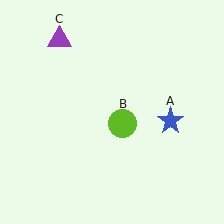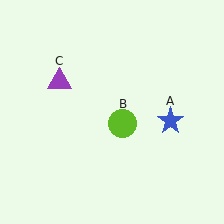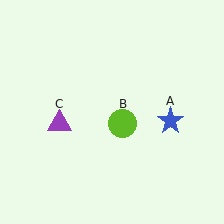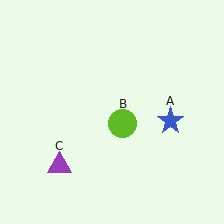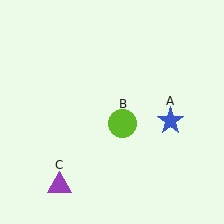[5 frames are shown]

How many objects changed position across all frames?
1 object changed position: purple triangle (object C).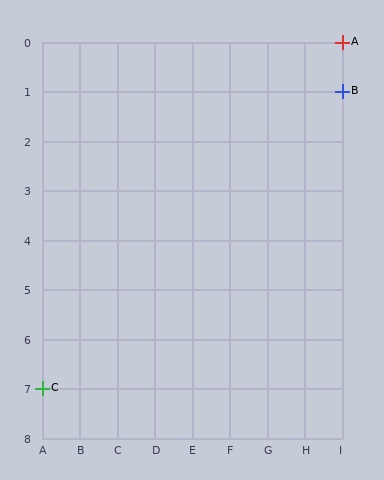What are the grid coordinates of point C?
Point C is at grid coordinates (A, 7).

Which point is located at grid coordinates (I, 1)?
Point B is at (I, 1).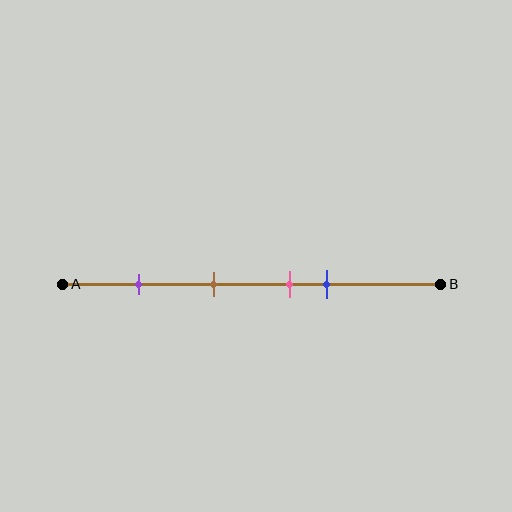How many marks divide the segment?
There are 4 marks dividing the segment.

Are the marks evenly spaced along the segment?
No, the marks are not evenly spaced.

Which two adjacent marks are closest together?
The pink and blue marks are the closest adjacent pair.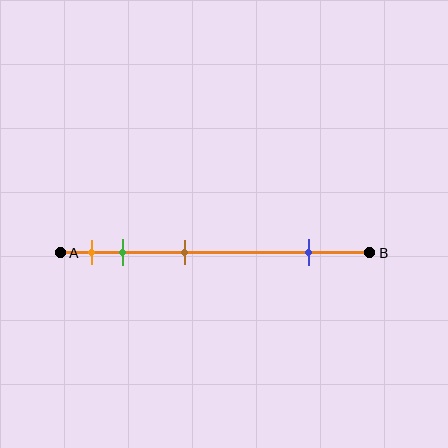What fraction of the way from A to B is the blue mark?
The blue mark is approximately 80% (0.8) of the way from A to B.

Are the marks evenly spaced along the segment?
No, the marks are not evenly spaced.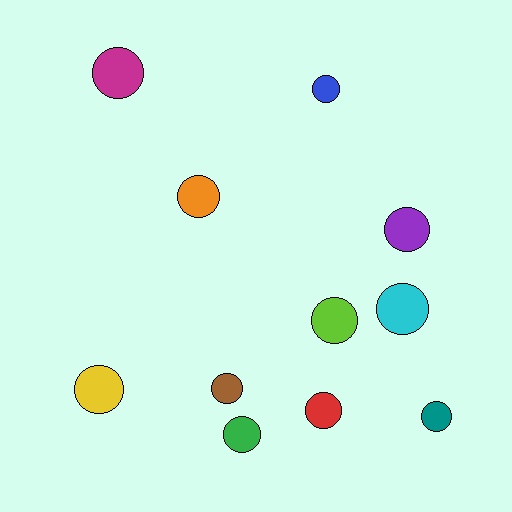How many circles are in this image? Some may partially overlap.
There are 11 circles.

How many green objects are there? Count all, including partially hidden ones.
There is 1 green object.